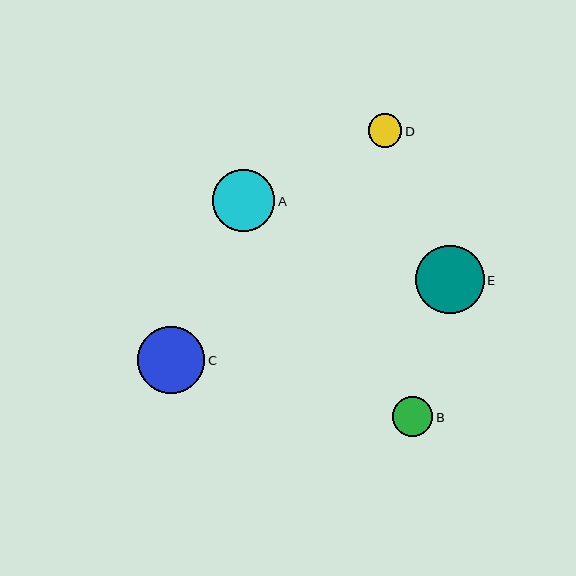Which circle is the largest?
Circle E is the largest with a size of approximately 68 pixels.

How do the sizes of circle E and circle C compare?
Circle E and circle C are approximately the same size.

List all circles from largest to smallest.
From largest to smallest: E, C, A, B, D.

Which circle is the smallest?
Circle D is the smallest with a size of approximately 33 pixels.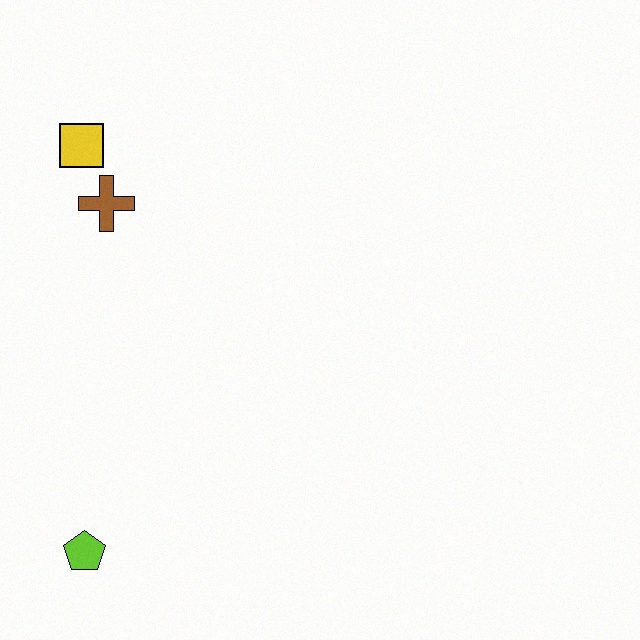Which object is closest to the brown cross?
The yellow square is closest to the brown cross.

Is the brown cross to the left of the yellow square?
No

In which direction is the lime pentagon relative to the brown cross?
The lime pentagon is below the brown cross.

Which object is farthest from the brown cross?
The lime pentagon is farthest from the brown cross.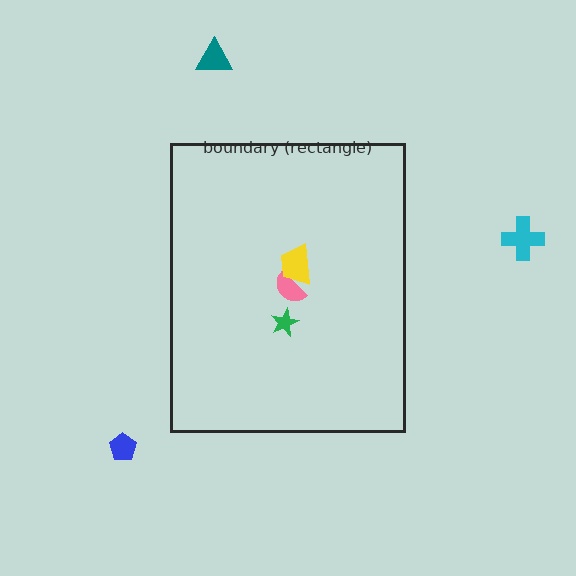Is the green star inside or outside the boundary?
Inside.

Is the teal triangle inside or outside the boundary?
Outside.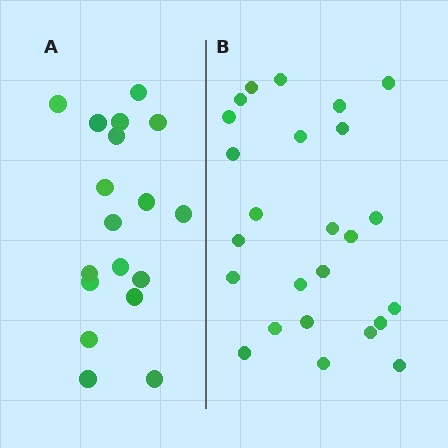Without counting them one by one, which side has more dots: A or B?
Region B (the right region) has more dots.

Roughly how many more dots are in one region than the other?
Region B has roughly 8 or so more dots than region A.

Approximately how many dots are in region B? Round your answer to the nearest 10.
About 20 dots. (The exact count is 25, which rounds to 20.)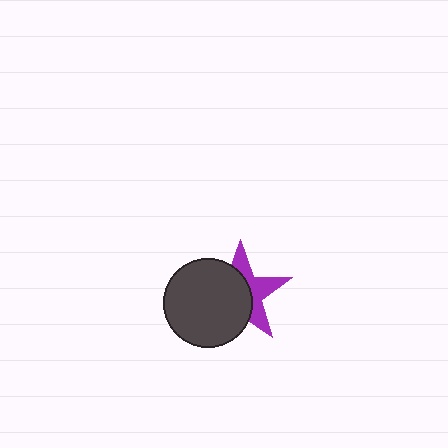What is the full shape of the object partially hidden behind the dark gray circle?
The partially hidden object is a purple star.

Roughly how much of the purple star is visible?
A small part of it is visible (roughly 42%).